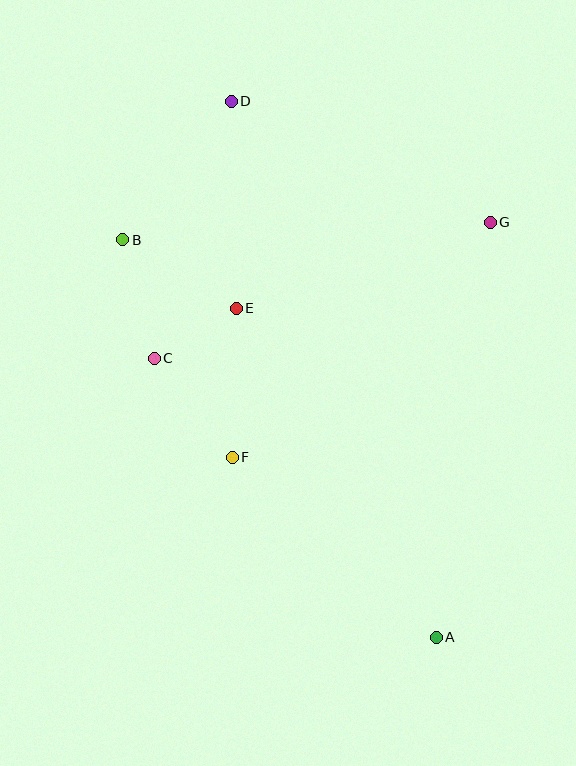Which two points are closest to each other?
Points C and E are closest to each other.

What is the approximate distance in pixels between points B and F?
The distance between B and F is approximately 243 pixels.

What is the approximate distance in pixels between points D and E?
The distance between D and E is approximately 207 pixels.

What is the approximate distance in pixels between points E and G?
The distance between E and G is approximately 268 pixels.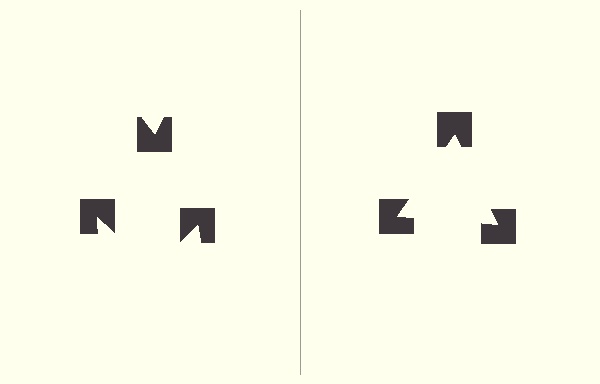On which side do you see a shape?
An illusory triangle appears on the right side. On the left side the wedge cuts are rotated, so no coherent shape forms.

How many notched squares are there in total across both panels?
6 — 3 on each side.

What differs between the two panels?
The notched squares are positioned identically on both sides; only the wedge orientations differ. On the right they align to a triangle; on the left they are misaligned.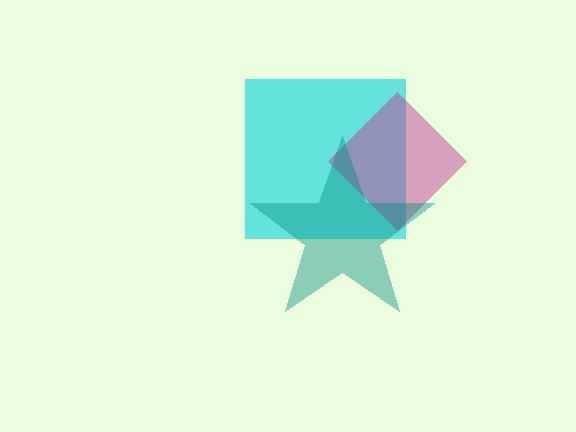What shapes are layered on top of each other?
The layered shapes are: a cyan square, a magenta diamond, a teal star.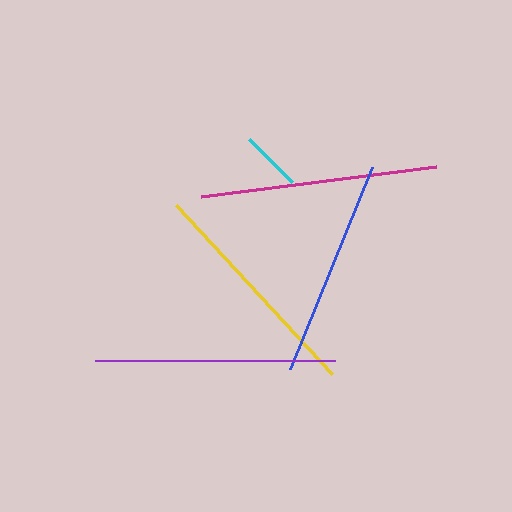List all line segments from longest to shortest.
From longest to shortest: purple, magenta, yellow, blue, cyan.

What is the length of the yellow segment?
The yellow segment is approximately 230 pixels long.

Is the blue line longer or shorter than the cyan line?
The blue line is longer than the cyan line.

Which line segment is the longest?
The purple line is the longest at approximately 240 pixels.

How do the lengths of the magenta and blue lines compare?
The magenta and blue lines are approximately the same length.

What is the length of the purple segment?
The purple segment is approximately 240 pixels long.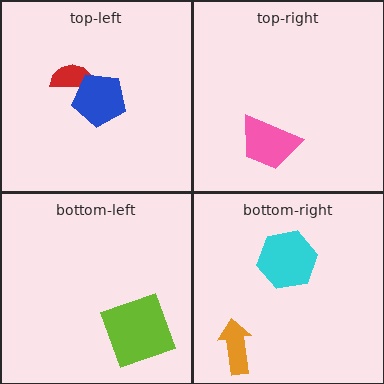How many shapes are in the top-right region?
1.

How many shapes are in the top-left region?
2.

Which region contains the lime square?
The bottom-left region.